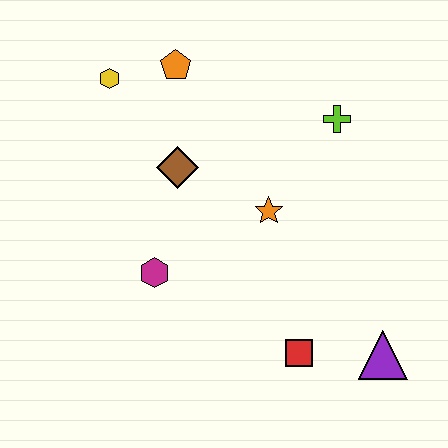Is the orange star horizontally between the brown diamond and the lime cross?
Yes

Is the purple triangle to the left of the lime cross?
No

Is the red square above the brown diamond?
No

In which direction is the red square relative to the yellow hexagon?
The red square is below the yellow hexagon.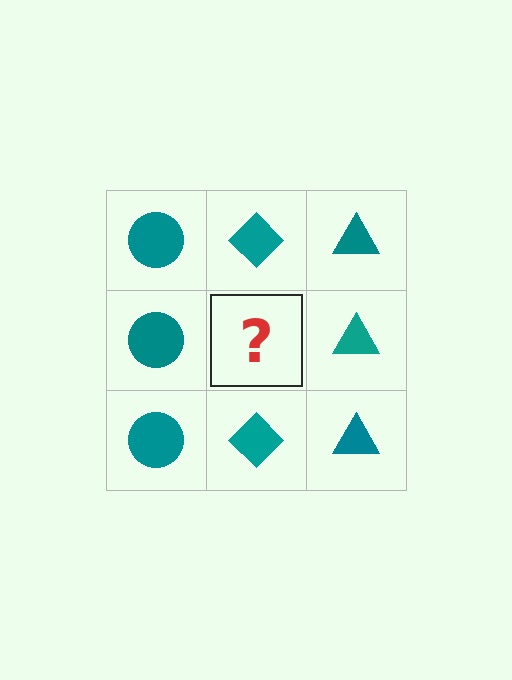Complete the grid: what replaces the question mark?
The question mark should be replaced with a teal diamond.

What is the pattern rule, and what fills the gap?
The rule is that each column has a consistent shape. The gap should be filled with a teal diamond.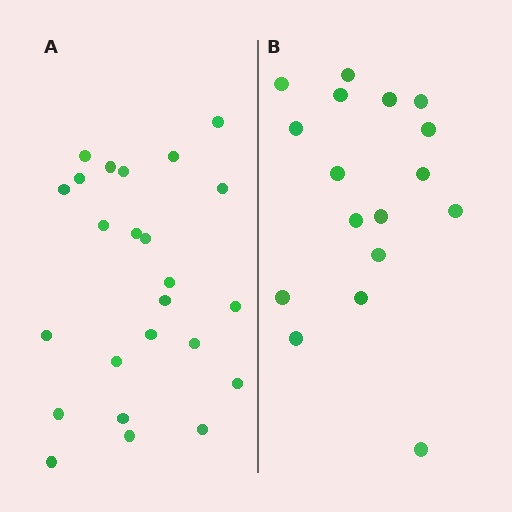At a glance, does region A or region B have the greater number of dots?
Region A (the left region) has more dots.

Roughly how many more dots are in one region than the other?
Region A has roughly 8 or so more dots than region B.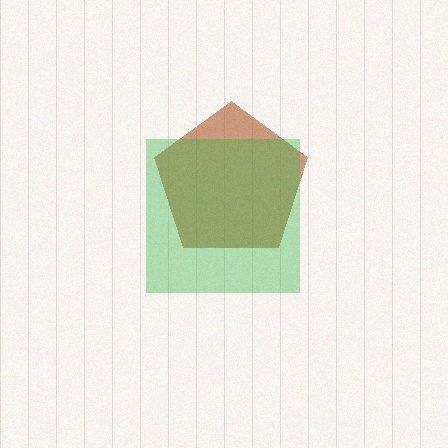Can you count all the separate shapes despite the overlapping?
Yes, there are 2 separate shapes.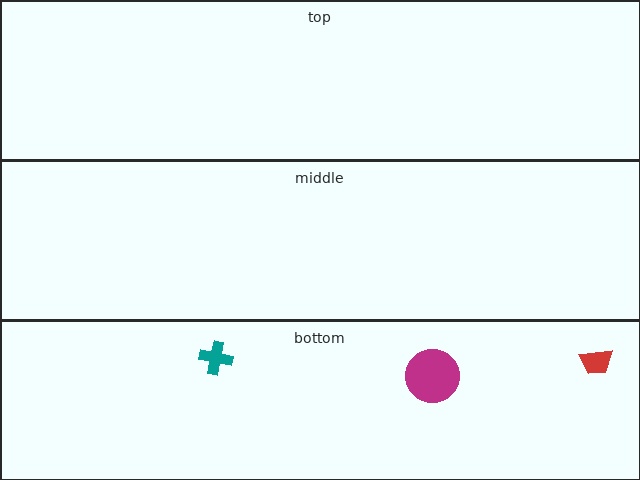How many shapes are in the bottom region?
3.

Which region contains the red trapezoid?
The bottom region.